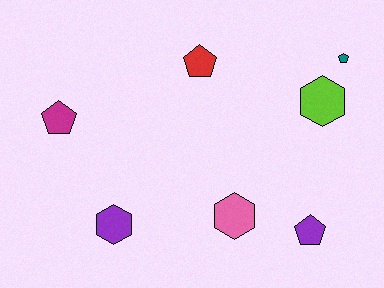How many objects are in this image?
There are 7 objects.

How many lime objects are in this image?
There is 1 lime object.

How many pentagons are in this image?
There are 4 pentagons.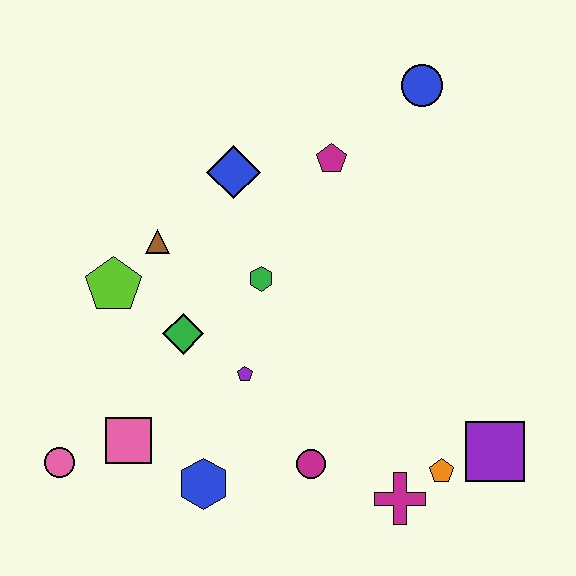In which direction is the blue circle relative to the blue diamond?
The blue circle is to the right of the blue diamond.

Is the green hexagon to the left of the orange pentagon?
Yes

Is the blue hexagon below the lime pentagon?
Yes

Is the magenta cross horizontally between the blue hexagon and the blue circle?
Yes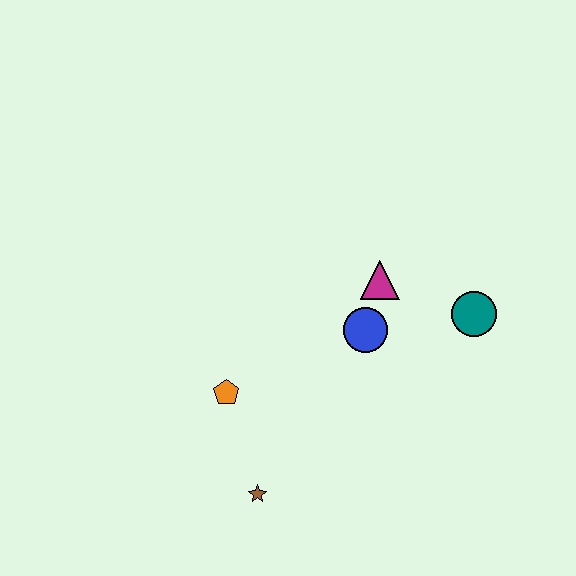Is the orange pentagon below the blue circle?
Yes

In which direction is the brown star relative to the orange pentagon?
The brown star is below the orange pentagon.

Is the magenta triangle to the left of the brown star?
No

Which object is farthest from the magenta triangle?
The brown star is farthest from the magenta triangle.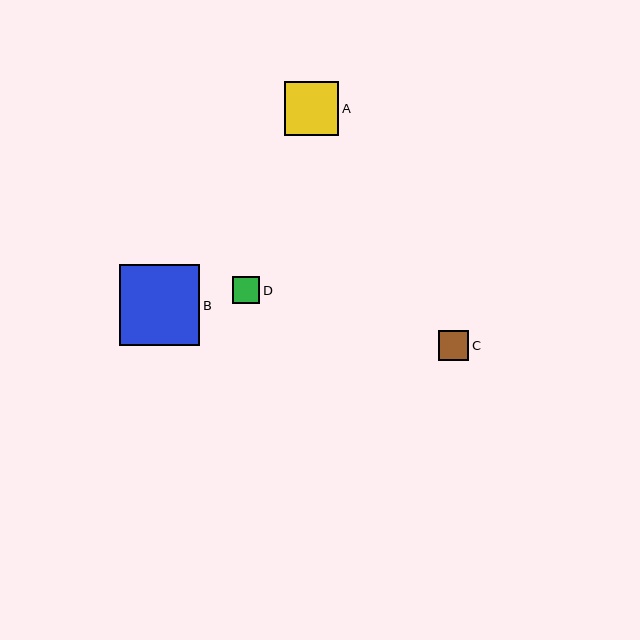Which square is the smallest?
Square D is the smallest with a size of approximately 27 pixels.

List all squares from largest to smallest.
From largest to smallest: B, A, C, D.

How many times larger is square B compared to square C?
Square B is approximately 2.7 times the size of square C.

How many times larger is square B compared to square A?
Square B is approximately 1.5 times the size of square A.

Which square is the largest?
Square B is the largest with a size of approximately 81 pixels.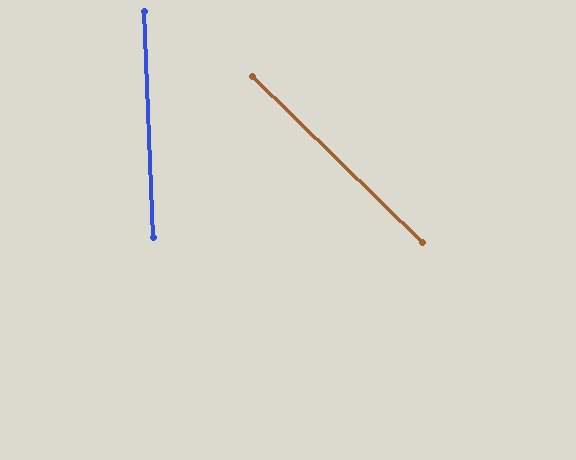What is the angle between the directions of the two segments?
Approximately 43 degrees.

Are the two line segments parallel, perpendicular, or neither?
Neither parallel nor perpendicular — they differ by about 43°.